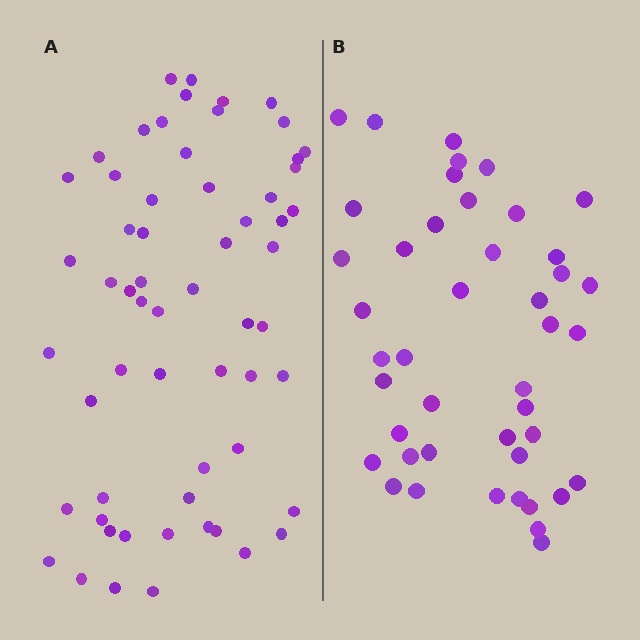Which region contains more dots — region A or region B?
Region A (the left region) has more dots.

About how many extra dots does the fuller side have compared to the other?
Region A has approximately 15 more dots than region B.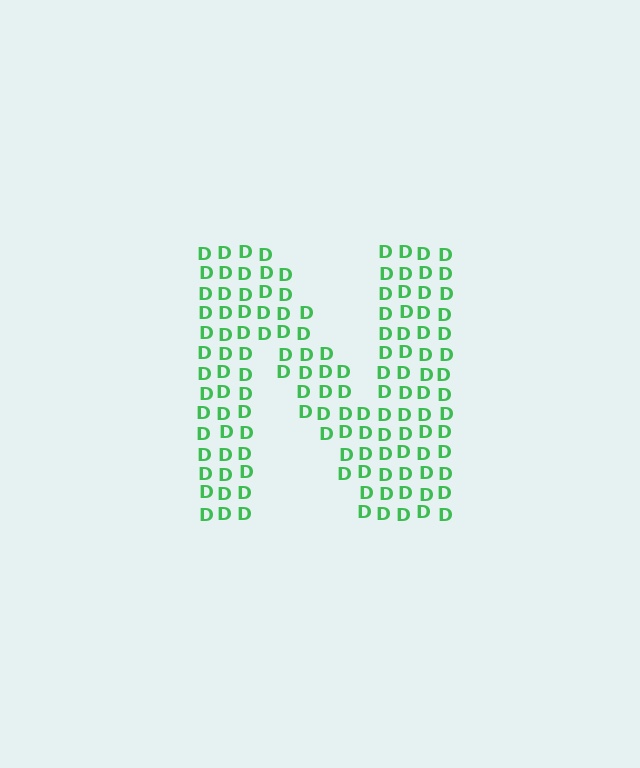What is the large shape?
The large shape is the letter N.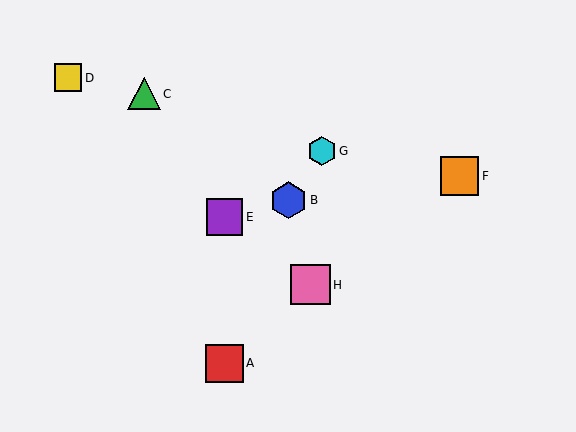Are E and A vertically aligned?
Yes, both are at x≈224.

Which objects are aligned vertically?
Objects A, E are aligned vertically.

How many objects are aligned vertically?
2 objects (A, E) are aligned vertically.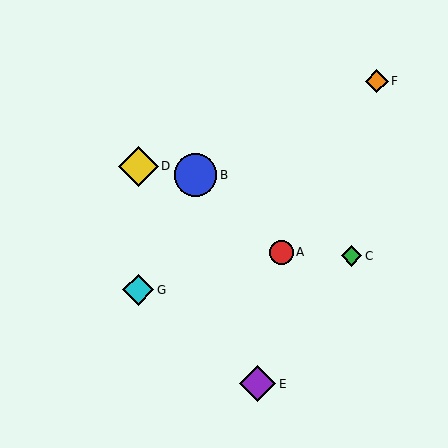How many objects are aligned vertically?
2 objects (D, G) are aligned vertically.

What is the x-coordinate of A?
Object A is at x≈281.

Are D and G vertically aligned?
Yes, both are at x≈138.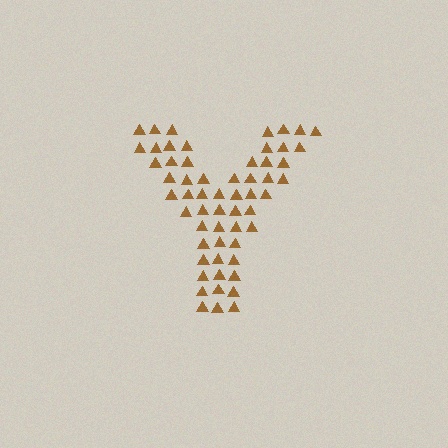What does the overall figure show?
The overall figure shows the letter Y.